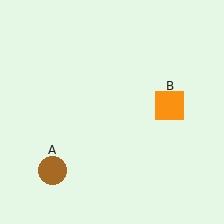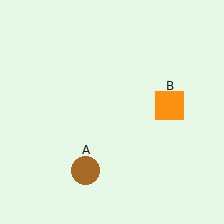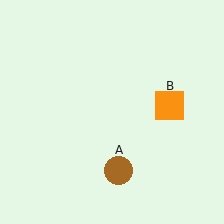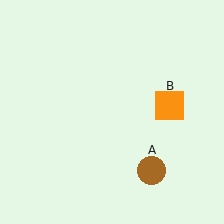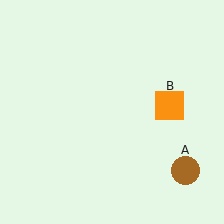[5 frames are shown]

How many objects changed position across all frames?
1 object changed position: brown circle (object A).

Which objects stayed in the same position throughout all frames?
Orange square (object B) remained stationary.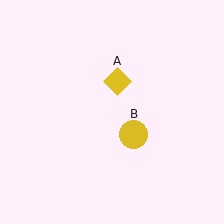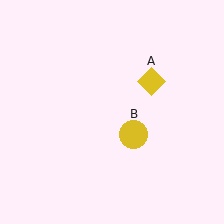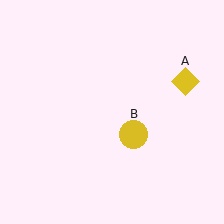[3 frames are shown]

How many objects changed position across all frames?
1 object changed position: yellow diamond (object A).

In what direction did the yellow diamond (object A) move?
The yellow diamond (object A) moved right.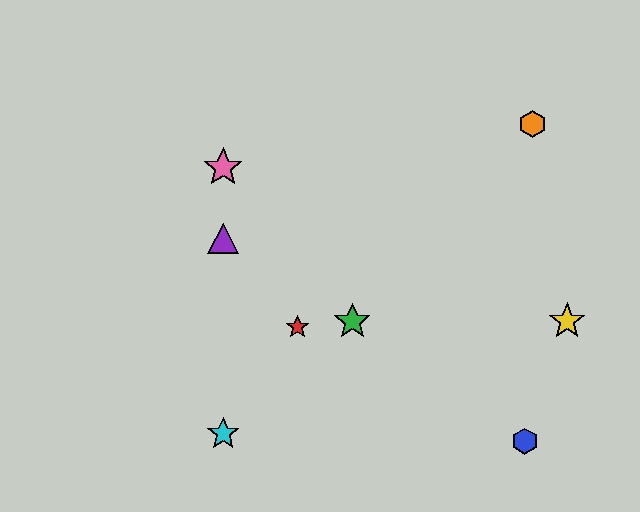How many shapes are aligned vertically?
3 shapes (the purple triangle, the cyan star, the pink star) are aligned vertically.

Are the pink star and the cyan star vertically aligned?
Yes, both are at x≈223.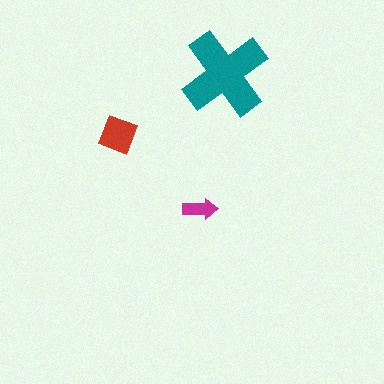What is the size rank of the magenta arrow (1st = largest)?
3rd.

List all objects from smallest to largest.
The magenta arrow, the red diamond, the teal cross.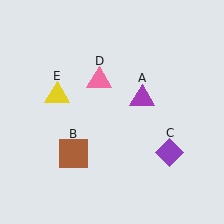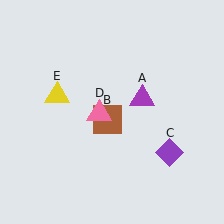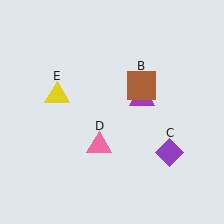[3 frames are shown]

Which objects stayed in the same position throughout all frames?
Purple triangle (object A) and purple diamond (object C) and yellow triangle (object E) remained stationary.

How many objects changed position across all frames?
2 objects changed position: brown square (object B), pink triangle (object D).